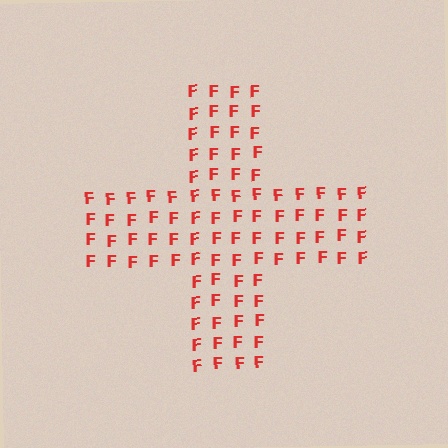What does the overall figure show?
The overall figure shows a cross.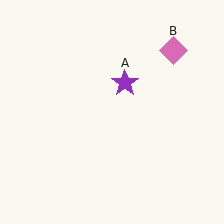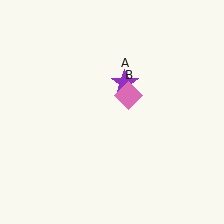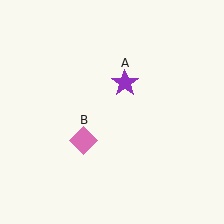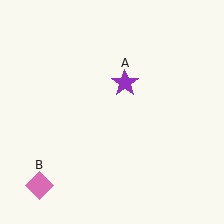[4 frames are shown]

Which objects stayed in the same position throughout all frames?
Purple star (object A) remained stationary.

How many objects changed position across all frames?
1 object changed position: pink diamond (object B).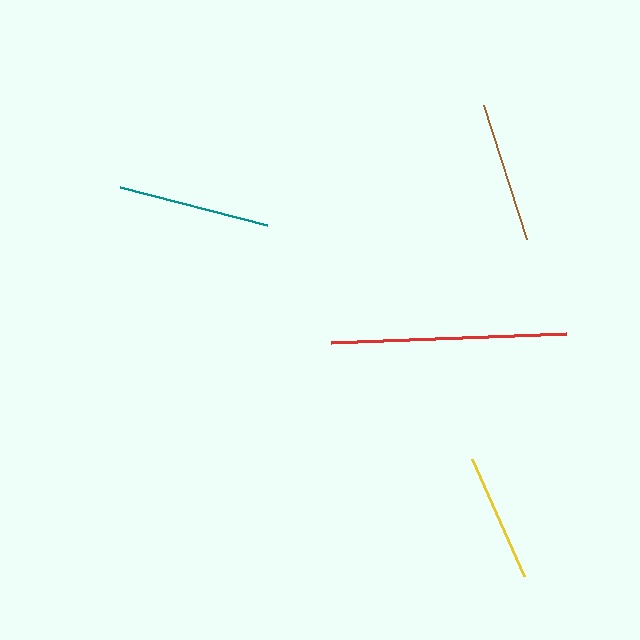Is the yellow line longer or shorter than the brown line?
The brown line is longer than the yellow line.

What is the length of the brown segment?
The brown segment is approximately 141 pixels long.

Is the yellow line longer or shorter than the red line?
The red line is longer than the yellow line.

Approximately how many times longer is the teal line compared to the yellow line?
The teal line is approximately 1.2 times the length of the yellow line.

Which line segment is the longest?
The red line is the longest at approximately 234 pixels.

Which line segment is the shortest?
The yellow line is the shortest at approximately 128 pixels.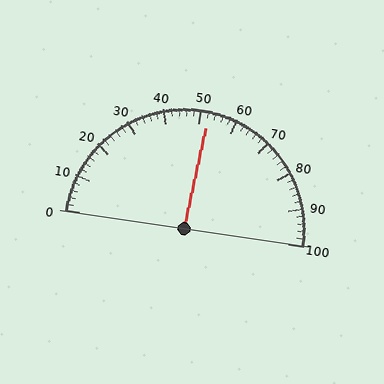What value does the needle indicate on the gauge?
The needle indicates approximately 52.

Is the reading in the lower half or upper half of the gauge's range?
The reading is in the upper half of the range (0 to 100).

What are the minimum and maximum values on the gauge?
The gauge ranges from 0 to 100.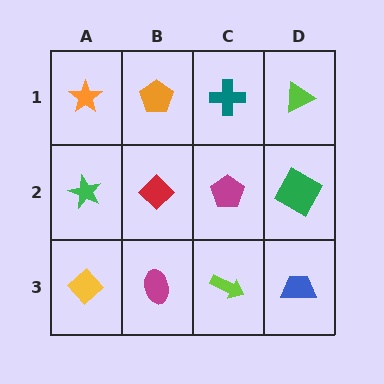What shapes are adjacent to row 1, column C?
A magenta pentagon (row 2, column C), an orange pentagon (row 1, column B), a lime triangle (row 1, column D).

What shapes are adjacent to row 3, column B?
A red diamond (row 2, column B), a yellow diamond (row 3, column A), a lime arrow (row 3, column C).